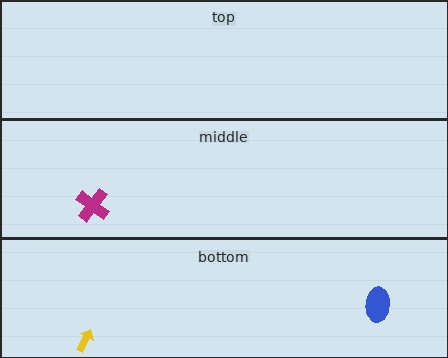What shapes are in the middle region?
The magenta cross.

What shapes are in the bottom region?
The yellow arrow, the blue ellipse.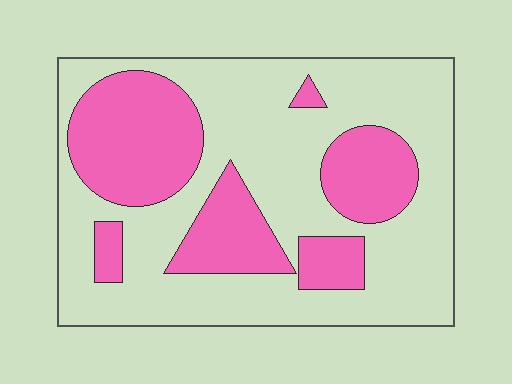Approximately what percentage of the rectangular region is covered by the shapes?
Approximately 35%.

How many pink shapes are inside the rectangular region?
6.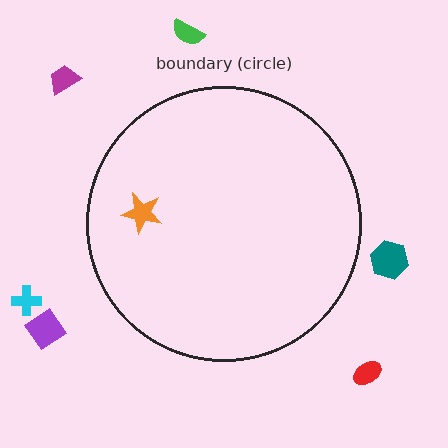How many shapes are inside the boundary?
1 inside, 6 outside.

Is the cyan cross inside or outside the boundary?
Outside.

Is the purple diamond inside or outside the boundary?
Outside.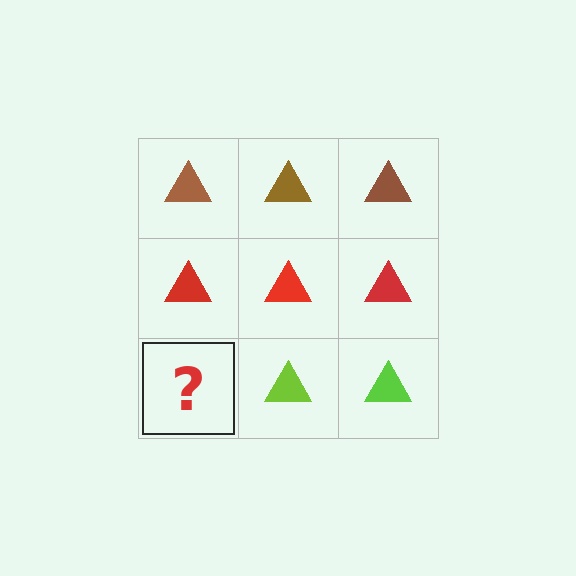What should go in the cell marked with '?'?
The missing cell should contain a lime triangle.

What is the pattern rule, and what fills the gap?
The rule is that each row has a consistent color. The gap should be filled with a lime triangle.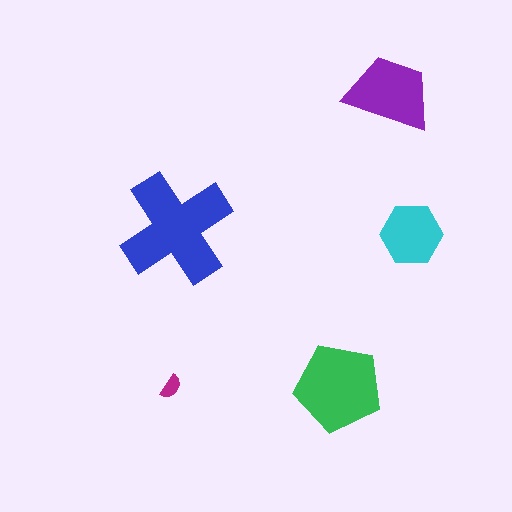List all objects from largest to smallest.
The blue cross, the green pentagon, the purple trapezoid, the cyan hexagon, the magenta semicircle.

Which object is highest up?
The purple trapezoid is topmost.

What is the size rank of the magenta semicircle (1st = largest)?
5th.